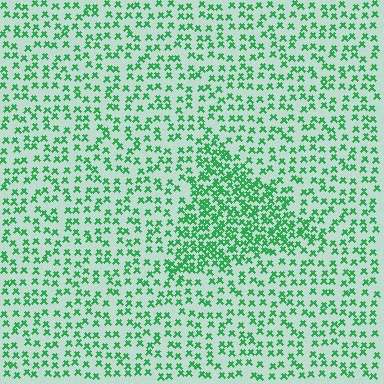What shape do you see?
I see a triangle.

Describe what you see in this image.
The image contains small green elements arranged at two different densities. A triangle-shaped region is visible where the elements are more densely packed than the surrounding area.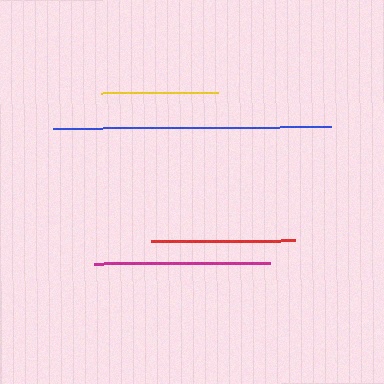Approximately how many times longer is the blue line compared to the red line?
The blue line is approximately 1.9 times the length of the red line.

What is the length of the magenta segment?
The magenta segment is approximately 176 pixels long.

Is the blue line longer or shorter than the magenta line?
The blue line is longer than the magenta line.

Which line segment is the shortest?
The yellow line is the shortest at approximately 117 pixels.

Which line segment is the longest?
The blue line is the longest at approximately 278 pixels.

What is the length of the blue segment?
The blue segment is approximately 278 pixels long.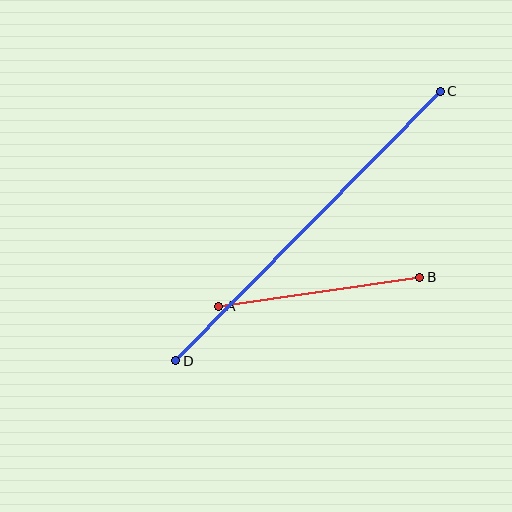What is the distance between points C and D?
The distance is approximately 378 pixels.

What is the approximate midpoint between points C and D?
The midpoint is at approximately (308, 226) pixels.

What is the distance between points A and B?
The distance is approximately 203 pixels.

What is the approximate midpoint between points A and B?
The midpoint is at approximately (319, 292) pixels.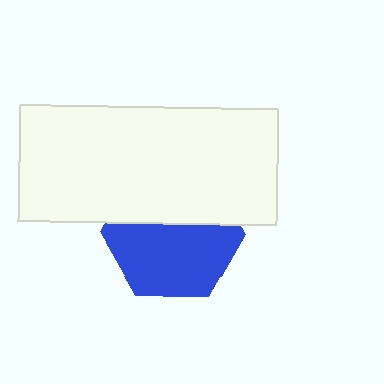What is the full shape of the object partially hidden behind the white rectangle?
The partially hidden object is a blue hexagon.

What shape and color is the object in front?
The object in front is a white rectangle.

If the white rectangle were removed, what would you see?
You would see the complete blue hexagon.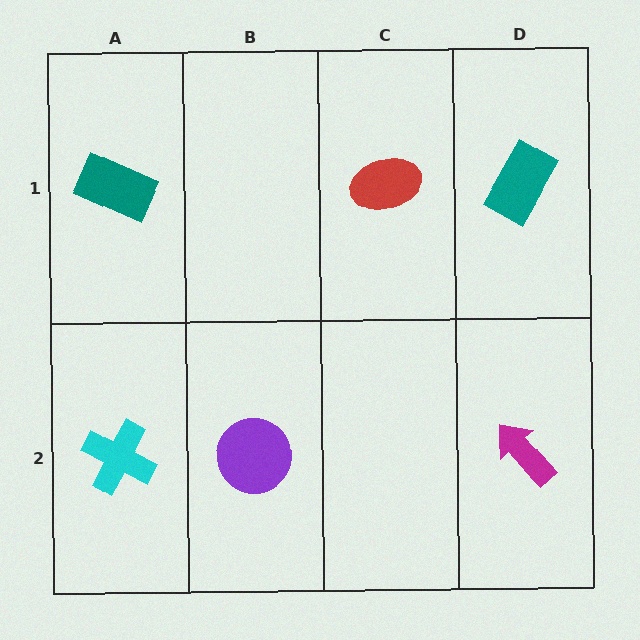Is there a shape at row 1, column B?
No, that cell is empty.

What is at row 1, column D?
A teal rectangle.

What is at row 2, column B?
A purple circle.